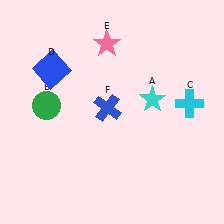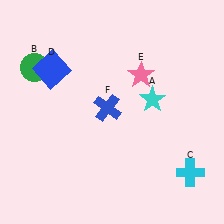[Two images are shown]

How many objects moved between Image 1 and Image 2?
3 objects moved between the two images.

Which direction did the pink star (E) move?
The pink star (E) moved right.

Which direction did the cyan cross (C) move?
The cyan cross (C) moved down.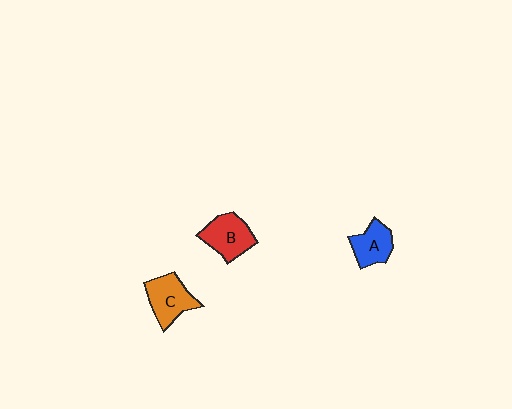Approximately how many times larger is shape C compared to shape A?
Approximately 1.3 times.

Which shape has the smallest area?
Shape A (blue).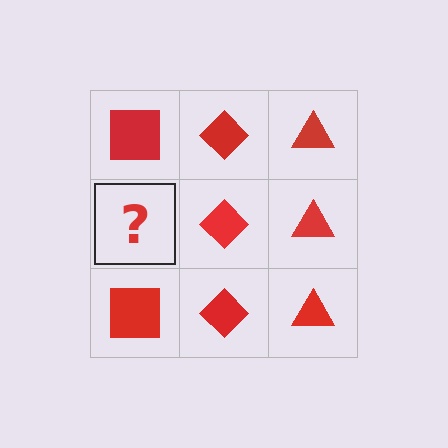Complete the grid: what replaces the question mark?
The question mark should be replaced with a red square.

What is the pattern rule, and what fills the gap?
The rule is that each column has a consistent shape. The gap should be filled with a red square.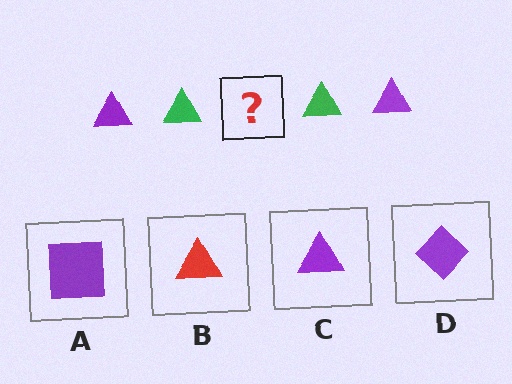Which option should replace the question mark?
Option C.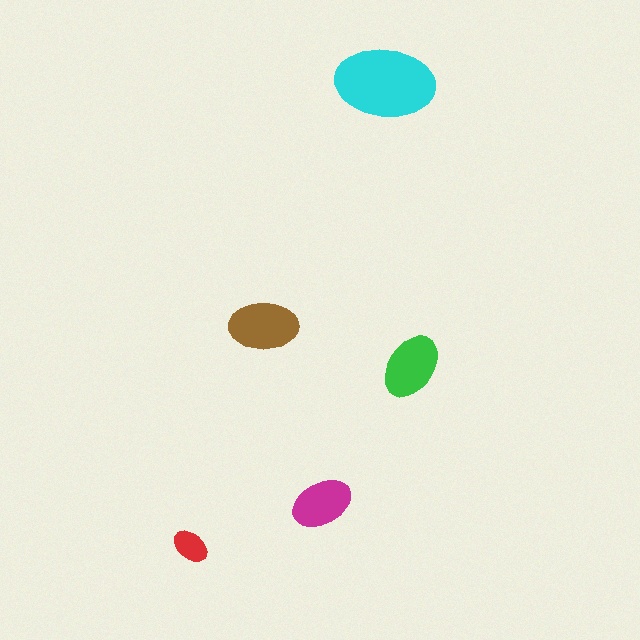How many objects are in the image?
There are 5 objects in the image.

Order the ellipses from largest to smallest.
the cyan one, the brown one, the green one, the magenta one, the red one.